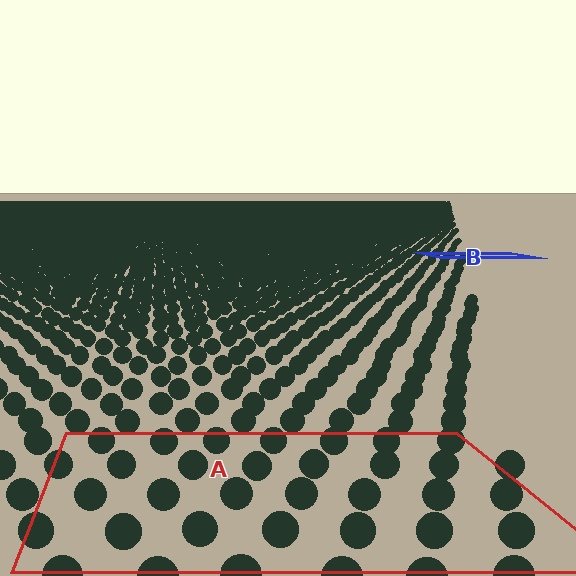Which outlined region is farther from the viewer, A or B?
Region B is farther from the viewer — the texture elements inside it appear smaller and more densely packed.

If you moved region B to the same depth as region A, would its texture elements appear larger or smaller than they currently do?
They would appear larger. At a closer depth, the same texture elements are projected at a bigger on-screen size.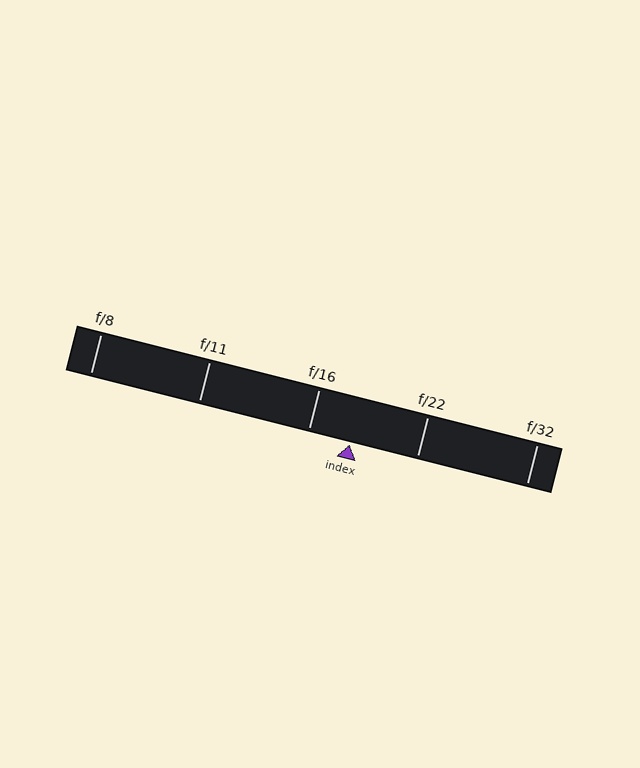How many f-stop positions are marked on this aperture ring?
There are 5 f-stop positions marked.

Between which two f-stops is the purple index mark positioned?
The index mark is between f/16 and f/22.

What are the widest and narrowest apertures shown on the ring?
The widest aperture shown is f/8 and the narrowest is f/32.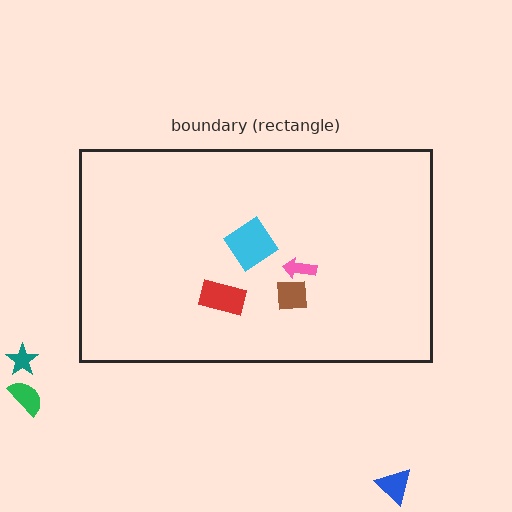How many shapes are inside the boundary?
4 inside, 3 outside.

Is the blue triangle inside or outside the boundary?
Outside.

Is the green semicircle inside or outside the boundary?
Outside.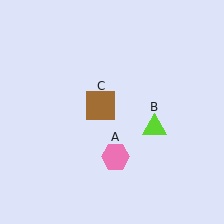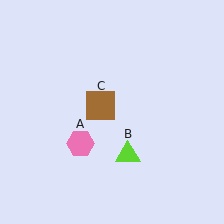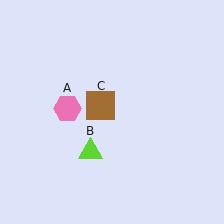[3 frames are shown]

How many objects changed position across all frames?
2 objects changed position: pink hexagon (object A), lime triangle (object B).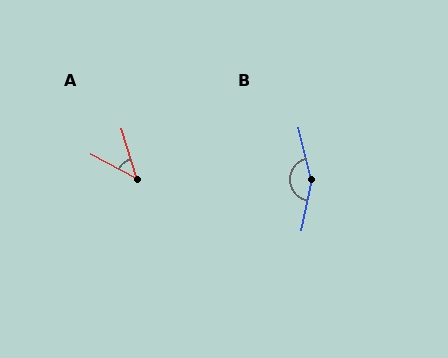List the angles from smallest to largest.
A (45°), B (155°).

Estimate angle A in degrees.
Approximately 45 degrees.